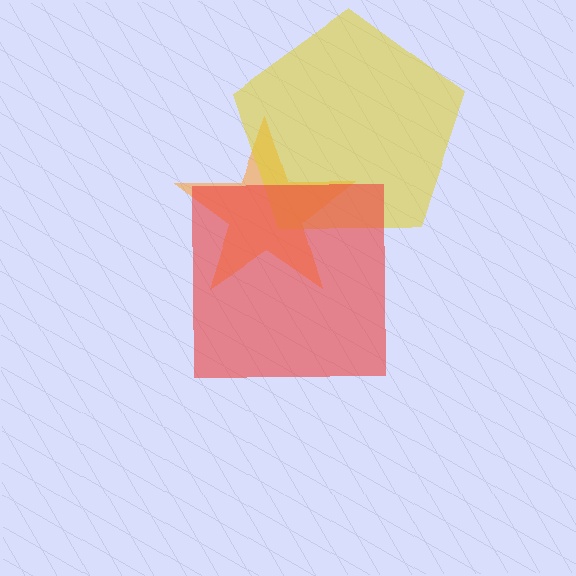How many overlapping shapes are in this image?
There are 3 overlapping shapes in the image.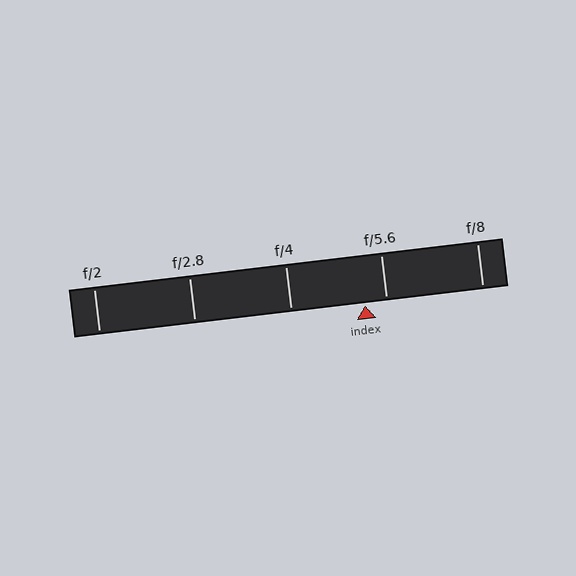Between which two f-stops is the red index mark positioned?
The index mark is between f/4 and f/5.6.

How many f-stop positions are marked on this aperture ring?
There are 5 f-stop positions marked.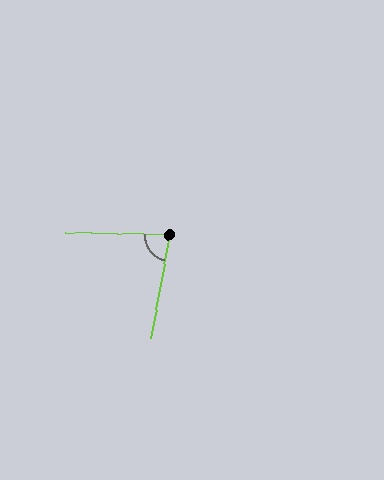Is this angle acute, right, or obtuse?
It is acute.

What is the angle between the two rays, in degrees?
Approximately 81 degrees.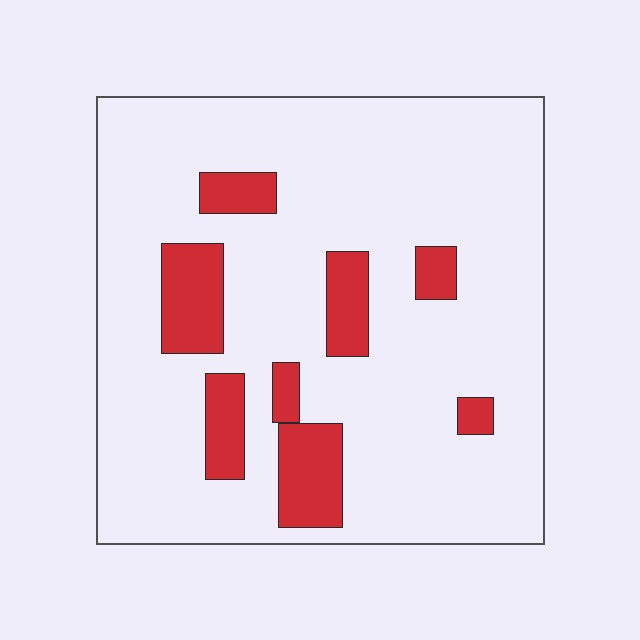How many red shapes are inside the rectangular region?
8.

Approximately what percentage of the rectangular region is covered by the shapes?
Approximately 15%.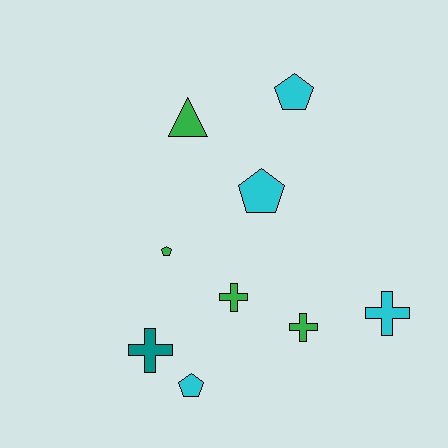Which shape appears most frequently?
Cross, with 4 objects.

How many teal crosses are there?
There is 1 teal cross.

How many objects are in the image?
There are 9 objects.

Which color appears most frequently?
Green, with 4 objects.